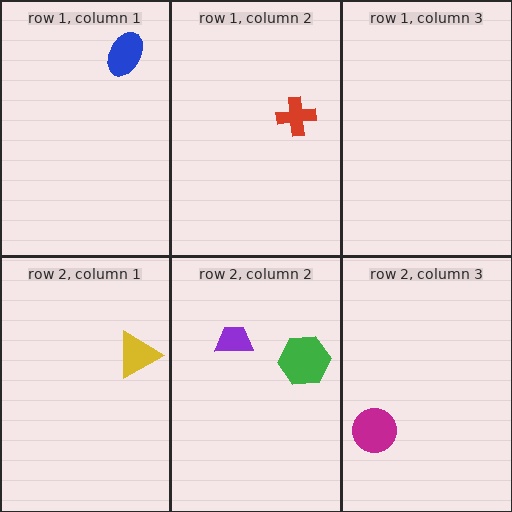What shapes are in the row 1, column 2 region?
The red cross.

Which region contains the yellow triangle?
The row 2, column 1 region.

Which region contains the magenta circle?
The row 2, column 3 region.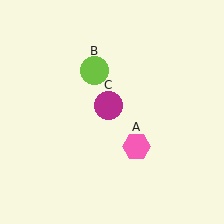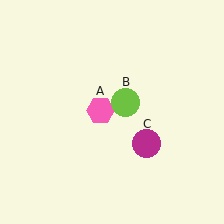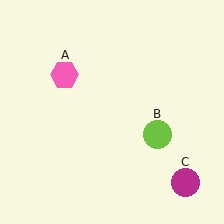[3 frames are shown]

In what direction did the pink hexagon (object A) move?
The pink hexagon (object A) moved up and to the left.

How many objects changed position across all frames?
3 objects changed position: pink hexagon (object A), lime circle (object B), magenta circle (object C).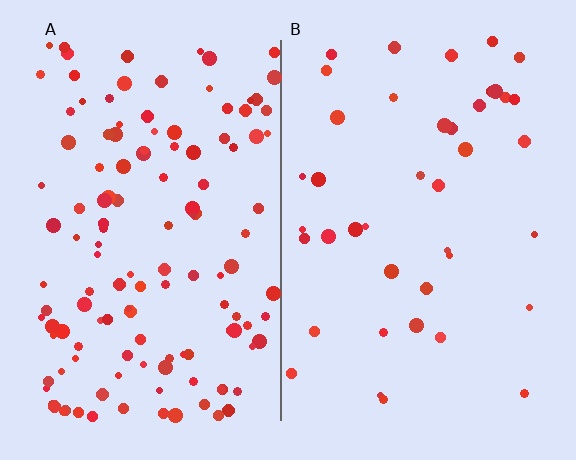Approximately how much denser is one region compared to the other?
Approximately 3.1× — region A over region B.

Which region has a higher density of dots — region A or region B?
A (the left).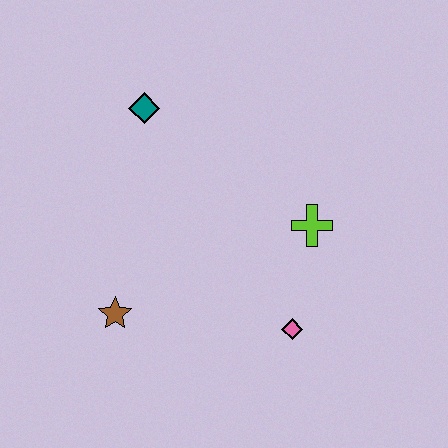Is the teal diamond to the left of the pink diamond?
Yes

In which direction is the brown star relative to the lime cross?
The brown star is to the left of the lime cross.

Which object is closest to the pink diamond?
The lime cross is closest to the pink diamond.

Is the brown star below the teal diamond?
Yes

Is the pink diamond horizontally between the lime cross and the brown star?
Yes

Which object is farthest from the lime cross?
The brown star is farthest from the lime cross.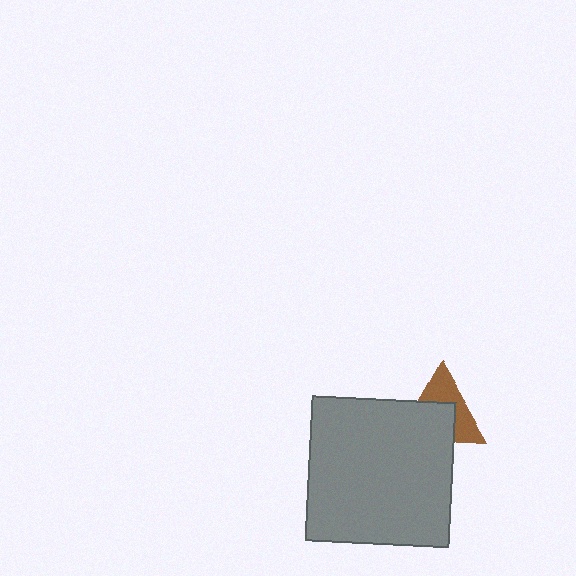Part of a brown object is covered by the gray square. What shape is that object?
It is a triangle.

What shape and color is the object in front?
The object in front is a gray square.